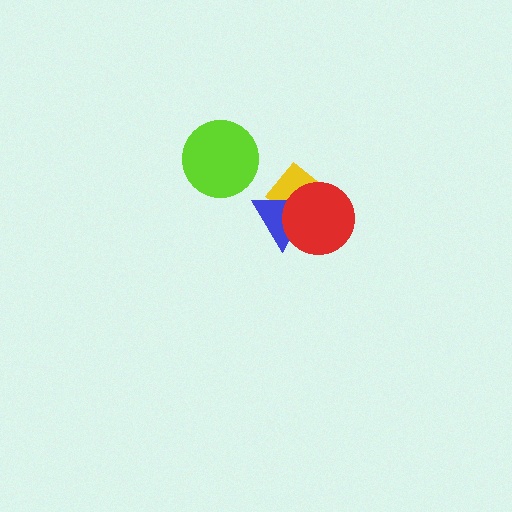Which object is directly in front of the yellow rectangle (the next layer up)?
The blue triangle is directly in front of the yellow rectangle.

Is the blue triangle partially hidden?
Yes, it is partially covered by another shape.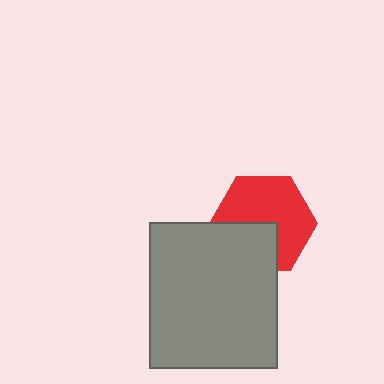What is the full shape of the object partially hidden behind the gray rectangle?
The partially hidden object is a red hexagon.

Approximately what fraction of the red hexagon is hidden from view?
Roughly 35% of the red hexagon is hidden behind the gray rectangle.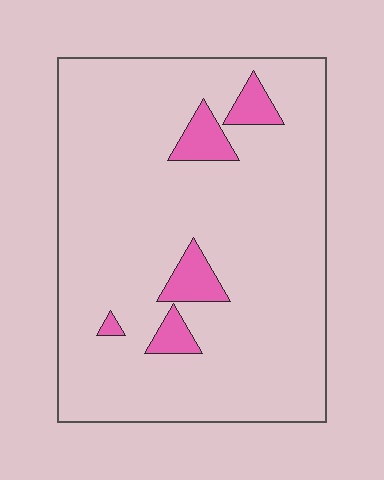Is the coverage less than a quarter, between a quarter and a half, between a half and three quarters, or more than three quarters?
Less than a quarter.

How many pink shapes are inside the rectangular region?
5.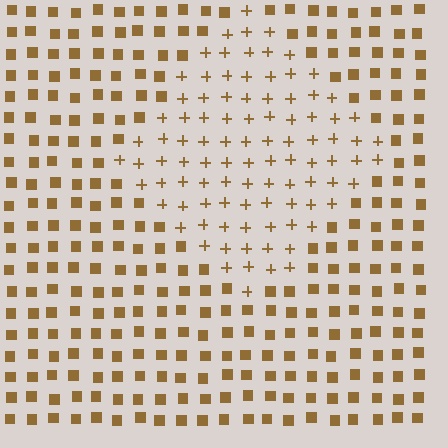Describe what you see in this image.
The image is filled with small brown elements arranged in a uniform grid. A diamond-shaped region contains plus signs, while the surrounding area contains squares. The boundary is defined purely by the change in element shape.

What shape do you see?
I see a diamond.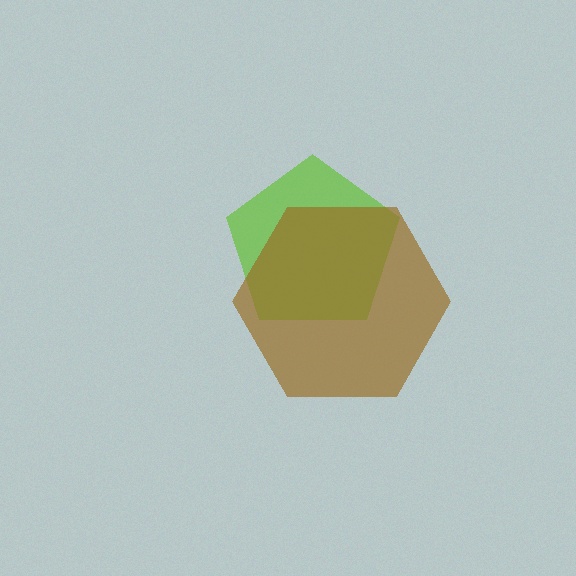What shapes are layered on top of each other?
The layered shapes are: a lime pentagon, a brown hexagon.